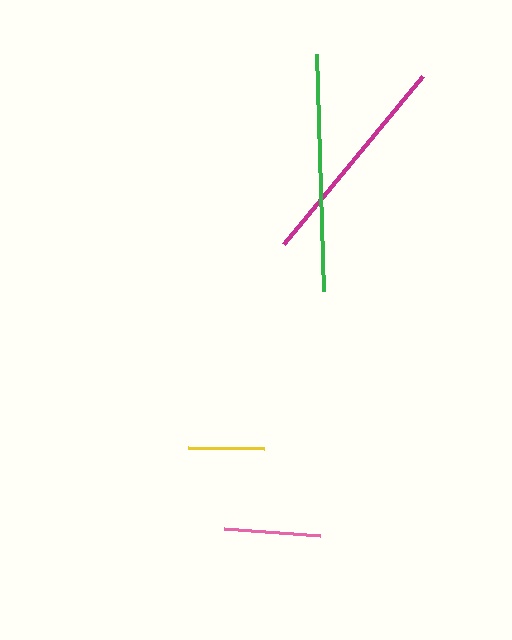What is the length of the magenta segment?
The magenta segment is approximately 217 pixels long.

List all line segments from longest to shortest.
From longest to shortest: green, magenta, pink, yellow.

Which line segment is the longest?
The green line is the longest at approximately 237 pixels.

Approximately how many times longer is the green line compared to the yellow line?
The green line is approximately 3.1 times the length of the yellow line.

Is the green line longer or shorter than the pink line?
The green line is longer than the pink line.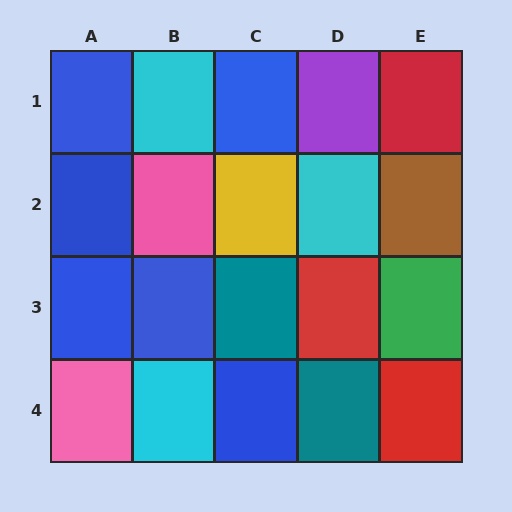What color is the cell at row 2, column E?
Brown.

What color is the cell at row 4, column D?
Teal.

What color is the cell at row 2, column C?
Yellow.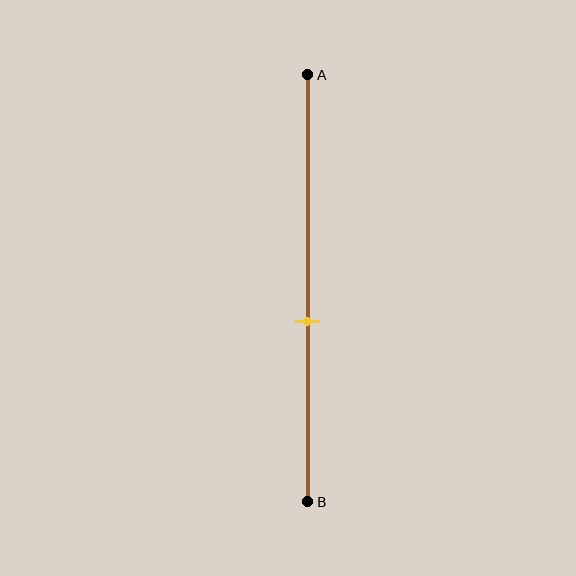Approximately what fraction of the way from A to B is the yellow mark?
The yellow mark is approximately 60% of the way from A to B.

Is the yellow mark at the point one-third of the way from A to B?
No, the mark is at about 60% from A, not at the 33% one-third point.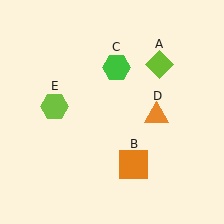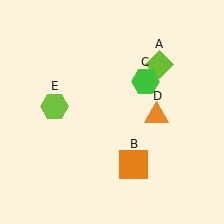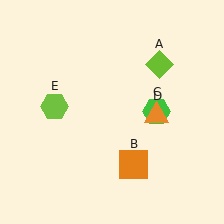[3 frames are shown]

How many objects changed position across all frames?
1 object changed position: green hexagon (object C).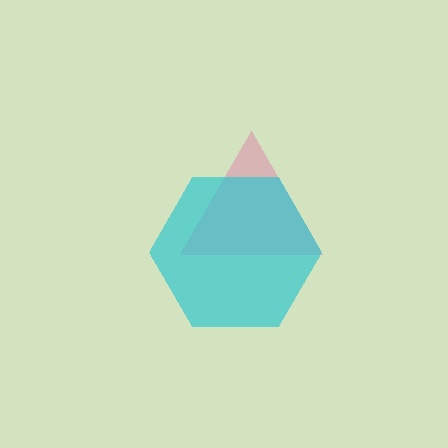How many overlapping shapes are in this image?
There are 2 overlapping shapes in the image.